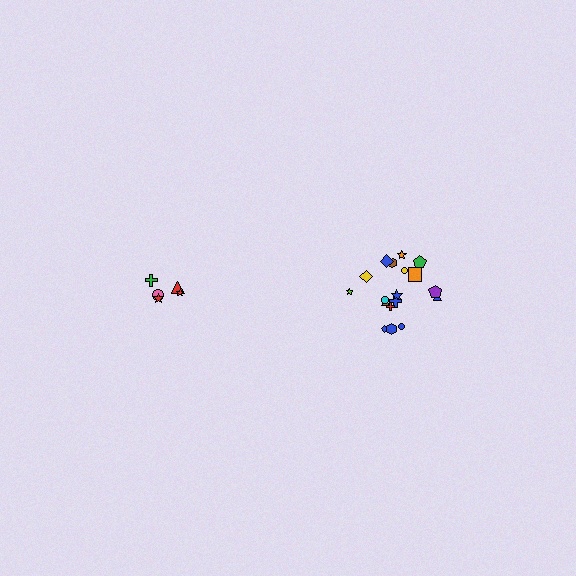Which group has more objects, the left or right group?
The right group.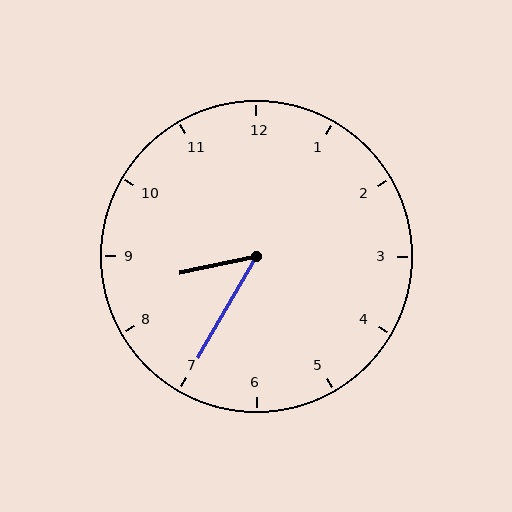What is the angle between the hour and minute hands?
Approximately 48 degrees.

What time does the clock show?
8:35.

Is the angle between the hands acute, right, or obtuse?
It is acute.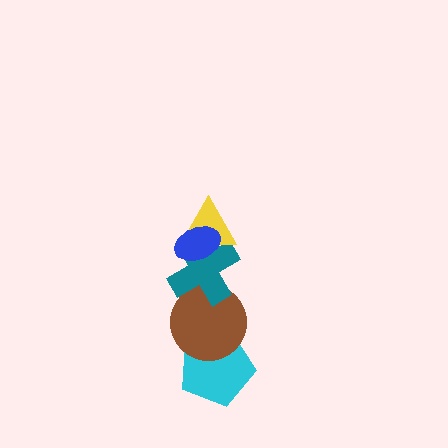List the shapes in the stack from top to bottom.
From top to bottom: the blue ellipse, the yellow triangle, the teal cross, the brown circle, the cyan pentagon.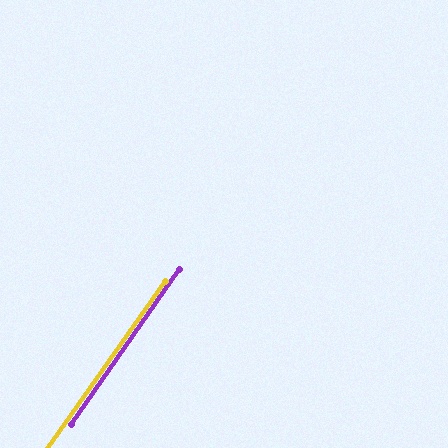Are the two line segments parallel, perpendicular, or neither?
Parallel — their directions differ by only 0.4°.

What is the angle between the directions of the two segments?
Approximately 0 degrees.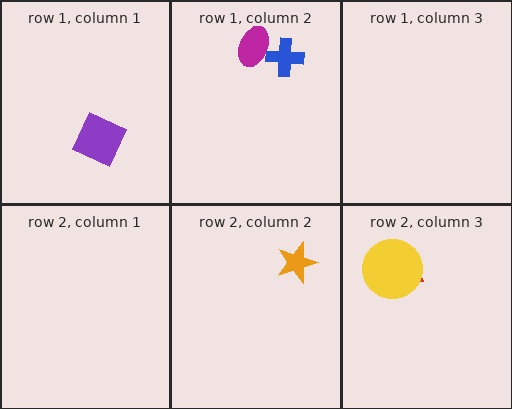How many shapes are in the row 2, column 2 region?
1.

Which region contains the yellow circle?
The row 2, column 3 region.